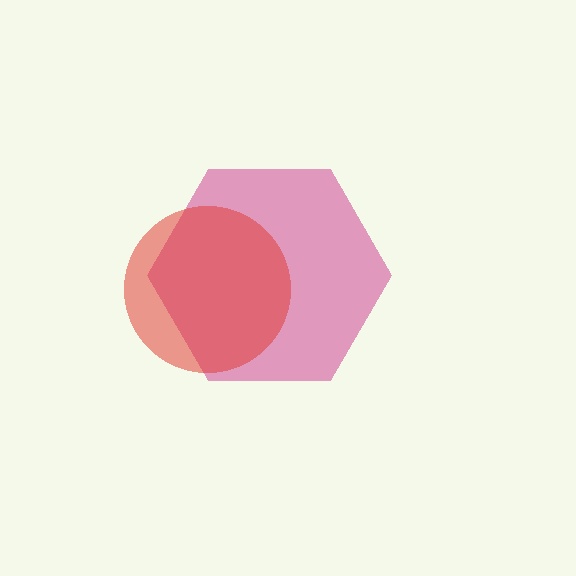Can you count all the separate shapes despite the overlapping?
Yes, there are 2 separate shapes.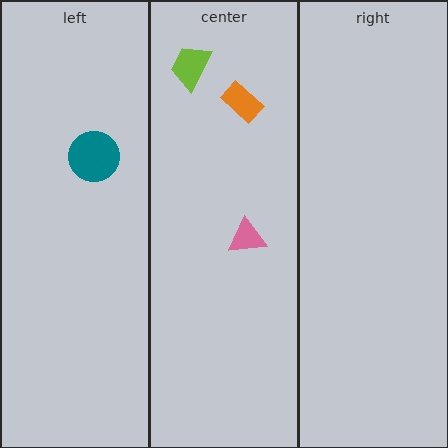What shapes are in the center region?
The orange rectangle, the lime trapezoid, the pink triangle.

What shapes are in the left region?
The teal circle.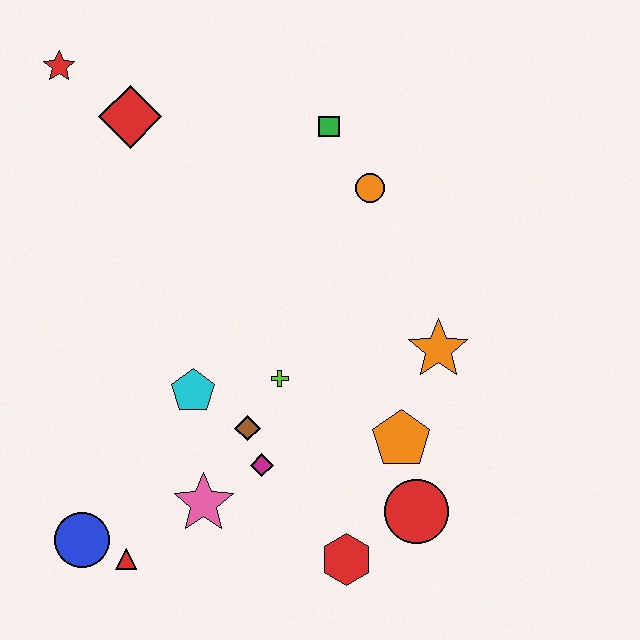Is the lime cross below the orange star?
Yes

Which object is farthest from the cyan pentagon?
The red star is farthest from the cyan pentagon.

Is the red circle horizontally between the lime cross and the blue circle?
No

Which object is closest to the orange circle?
The green square is closest to the orange circle.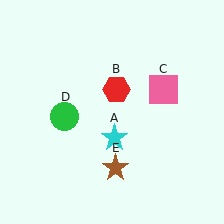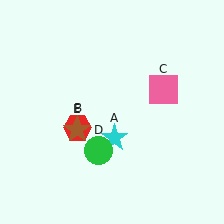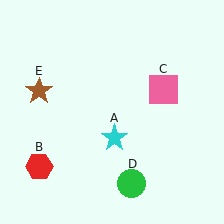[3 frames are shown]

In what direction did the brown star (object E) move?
The brown star (object E) moved up and to the left.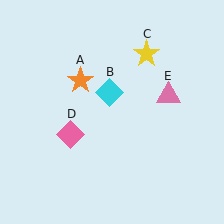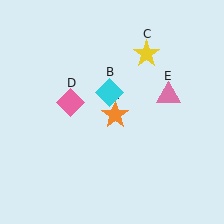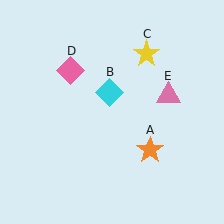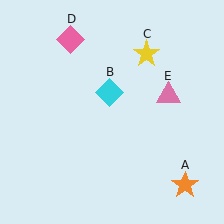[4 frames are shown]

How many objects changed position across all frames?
2 objects changed position: orange star (object A), pink diamond (object D).